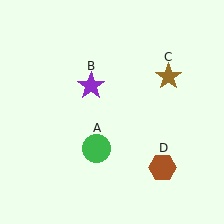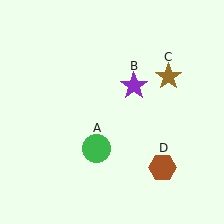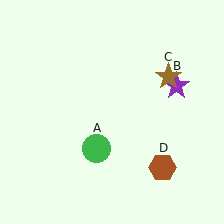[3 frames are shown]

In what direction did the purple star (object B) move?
The purple star (object B) moved right.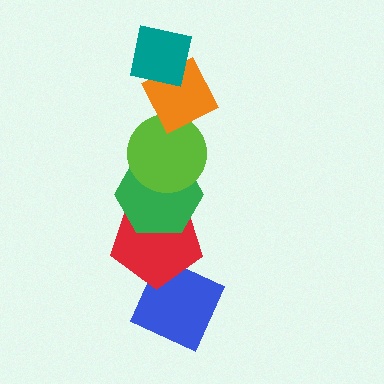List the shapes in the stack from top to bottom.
From top to bottom: the teal square, the orange diamond, the lime circle, the green hexagon, the red pentagon, the blue diamond.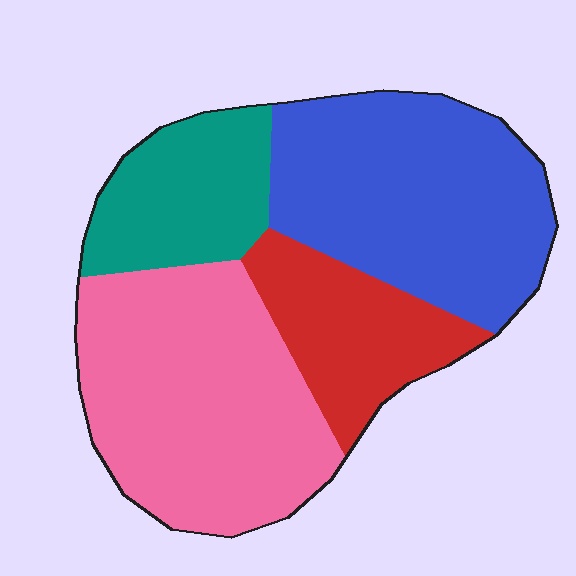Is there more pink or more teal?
Pink.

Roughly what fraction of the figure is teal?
Teal covers 16% of the figure.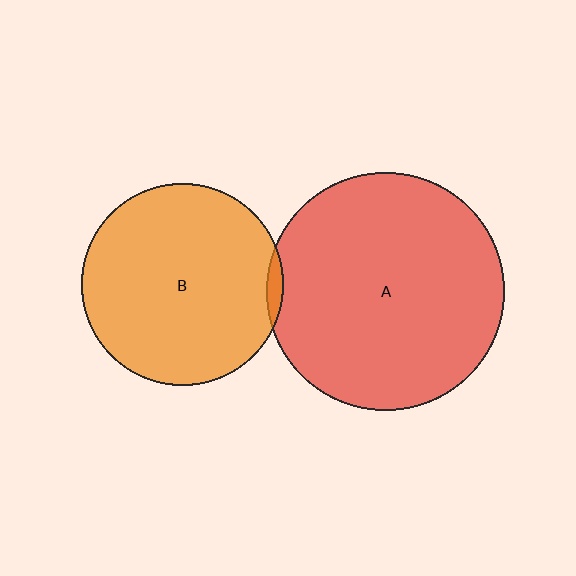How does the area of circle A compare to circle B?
Approximately 1.4 times.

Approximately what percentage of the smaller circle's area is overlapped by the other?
Approximately 5%.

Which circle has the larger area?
Circle A (red).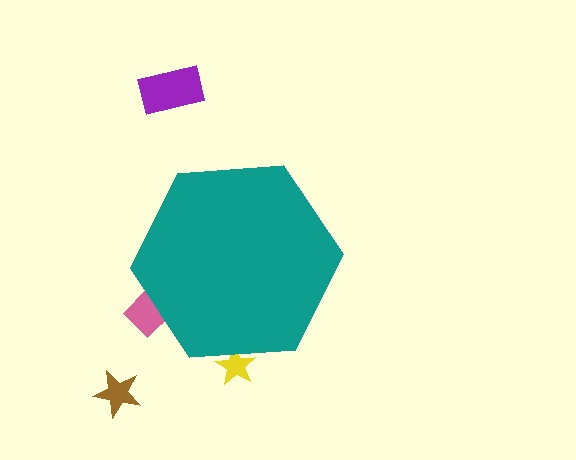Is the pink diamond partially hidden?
Yes, the pink diamond is partially hidden behind the teal hexagon.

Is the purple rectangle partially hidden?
No, the purple rectangle is fully visible.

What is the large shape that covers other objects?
A teal hexagon.